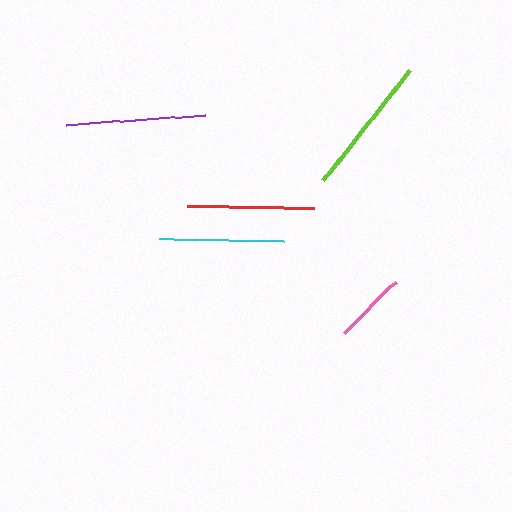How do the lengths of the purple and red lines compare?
The purple and red lines are approximately the same length.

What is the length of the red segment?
The red segment is approximately 128 pixels long.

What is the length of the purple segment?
The purple segment is approximately 138 pixels long.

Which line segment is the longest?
The lime line is the longest at approximately 141 pixels.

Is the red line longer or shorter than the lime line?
The lime line is longer than the red line.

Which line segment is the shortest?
The pink line is the shortest at approximately 73 pixels.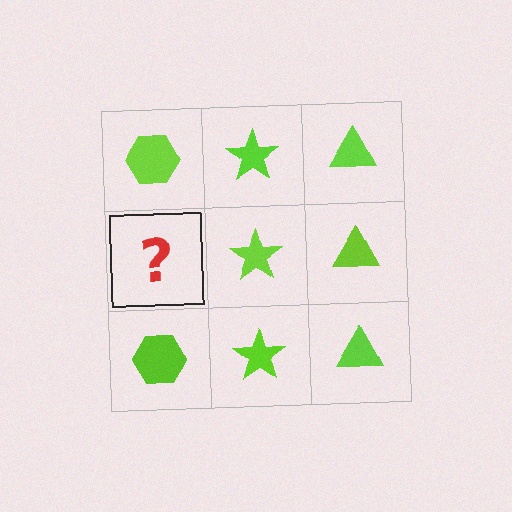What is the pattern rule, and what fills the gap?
The rule is that each column has a consistent shape. The gap should be filled with a lime hexagon.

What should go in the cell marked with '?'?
The missing cell should contain a lime hexagon.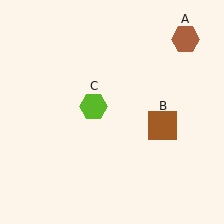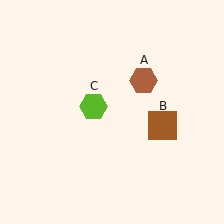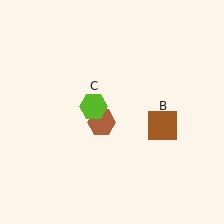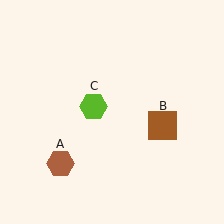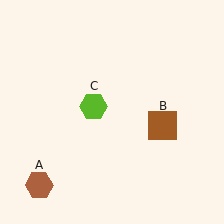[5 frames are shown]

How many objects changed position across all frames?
1 object changed position: brown hexagon (object A).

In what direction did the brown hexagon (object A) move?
The brown hexagon (object A) moved down and to the left.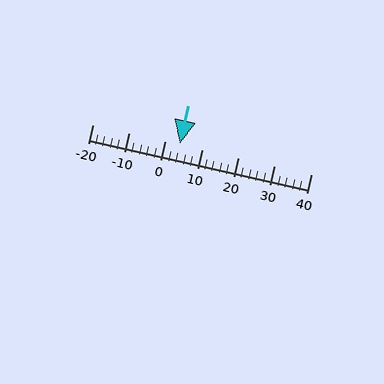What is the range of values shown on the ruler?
The ruler shows values from -20 to 40.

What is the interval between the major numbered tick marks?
The major tick marks are spaced 10 units apart.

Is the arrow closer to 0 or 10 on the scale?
The arrow is closer to 0.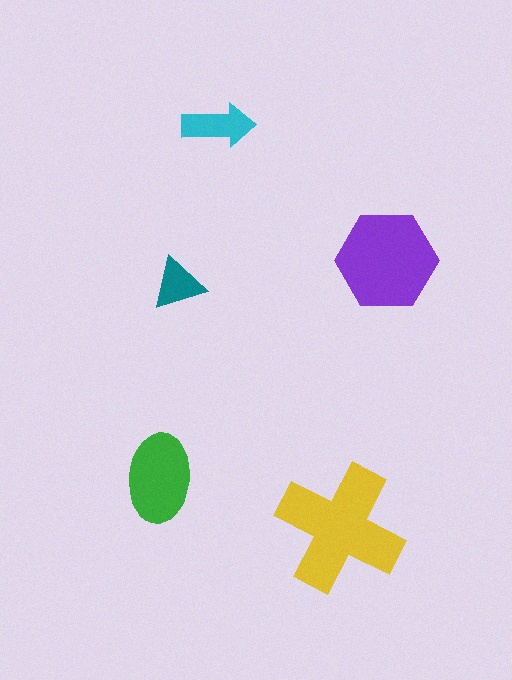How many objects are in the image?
There are 5 objects in the image.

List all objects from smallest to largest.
The teal triangle, the cyan arrow, the green ellipse, the purple hexagon, the yellow cross.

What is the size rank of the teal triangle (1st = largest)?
5th.